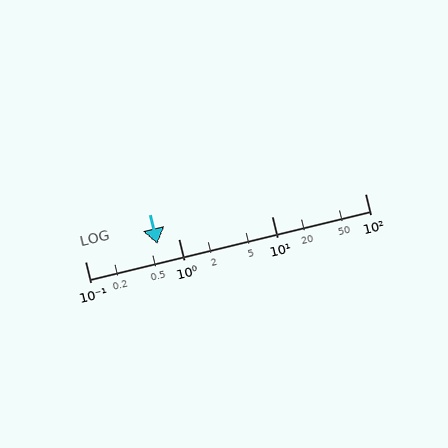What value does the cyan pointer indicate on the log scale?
The pointer indicates approximately 0.6.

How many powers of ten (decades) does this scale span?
The scale spans 3 decades, from 0.1 to 100.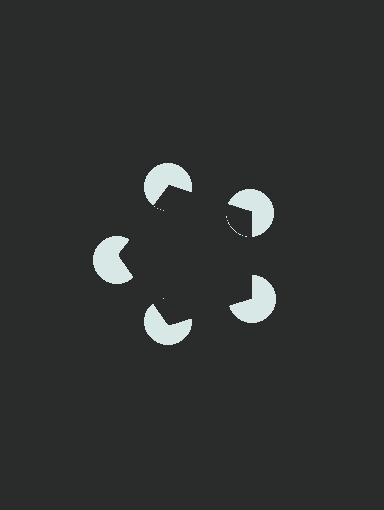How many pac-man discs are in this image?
There are 5 — one at each vertex of the illusory pentagon.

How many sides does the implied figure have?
5 sides.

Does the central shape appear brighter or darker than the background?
It typically appears slightly darker than the background, even though no actual brightness change is drawn.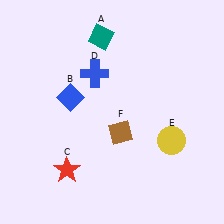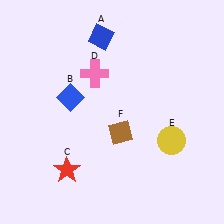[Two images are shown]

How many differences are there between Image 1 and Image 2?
There are 2 differences between the two images.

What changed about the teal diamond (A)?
In Image 1, A is teal. In Image 2, it changed to blue.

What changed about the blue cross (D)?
In Image 1, D is blue. In Image 2, it changed to pink.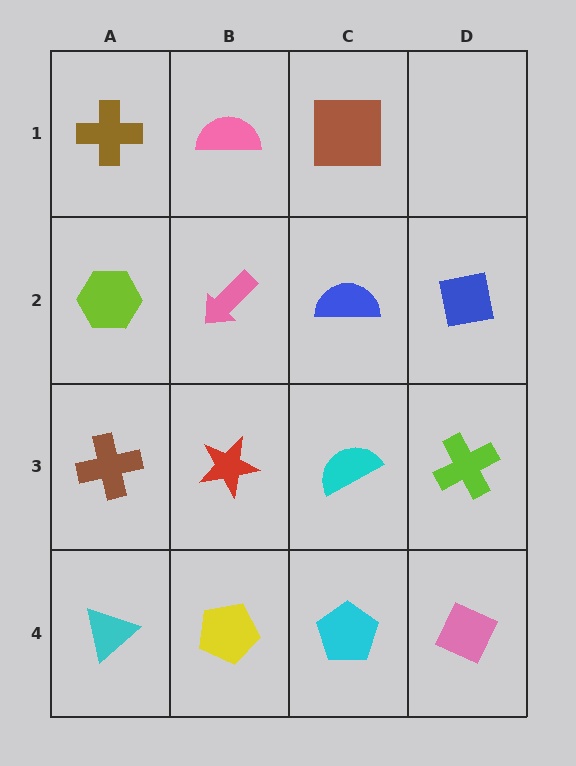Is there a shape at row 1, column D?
No, that cell is empty.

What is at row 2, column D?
A blue square.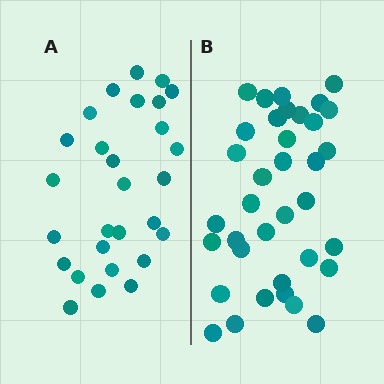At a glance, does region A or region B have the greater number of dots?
Region B (the right region) has more dots.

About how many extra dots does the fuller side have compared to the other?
Region B has roughly 8 or so more dots than region A.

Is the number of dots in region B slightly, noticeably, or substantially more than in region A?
Region B has noticeably more, but not dramatically so. The ratio is roughly 1.3 to 1.